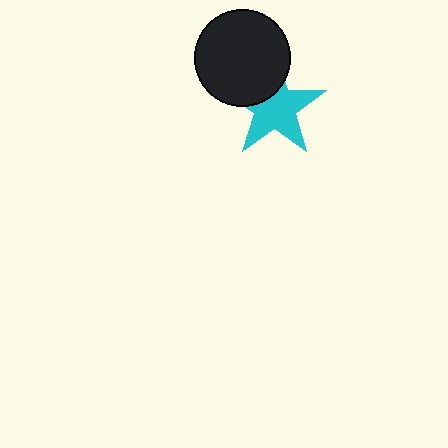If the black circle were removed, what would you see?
You would see the complete cyan star.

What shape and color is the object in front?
The object in front is a black circle.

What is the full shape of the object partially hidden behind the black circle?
The partially hidden object is a cyan star.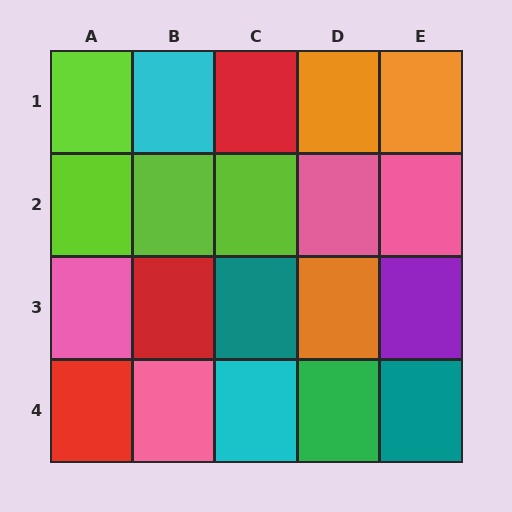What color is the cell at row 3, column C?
Teal.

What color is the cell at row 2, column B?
Lime.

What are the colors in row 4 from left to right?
Red, pink, cyan, green, teal.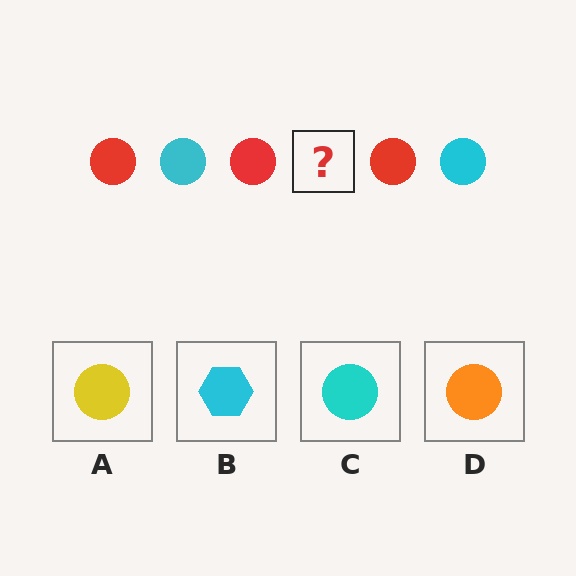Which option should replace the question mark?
Option C.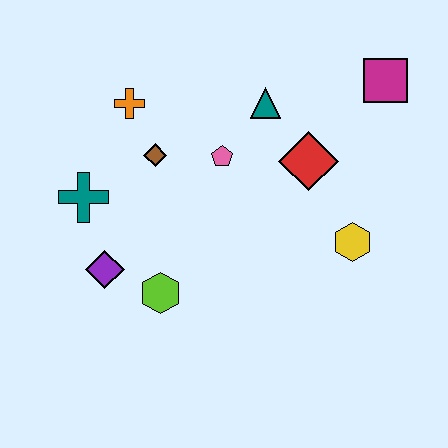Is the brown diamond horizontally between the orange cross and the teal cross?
No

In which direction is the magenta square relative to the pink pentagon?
The magenta square is to the right of the pink pentagon.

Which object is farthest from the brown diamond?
The magenta square is farthest from the brown diamond.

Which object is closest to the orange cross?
The brown diamond is closest to the orange cross.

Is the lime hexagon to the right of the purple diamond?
Yes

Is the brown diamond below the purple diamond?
No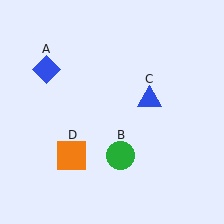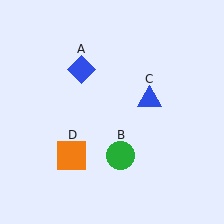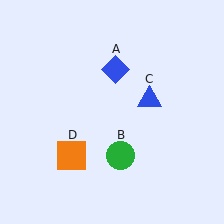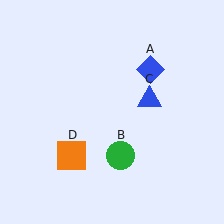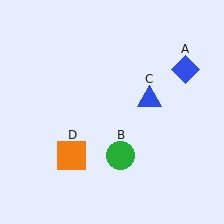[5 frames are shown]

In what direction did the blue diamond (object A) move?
The blue diamond (object A) moved right.